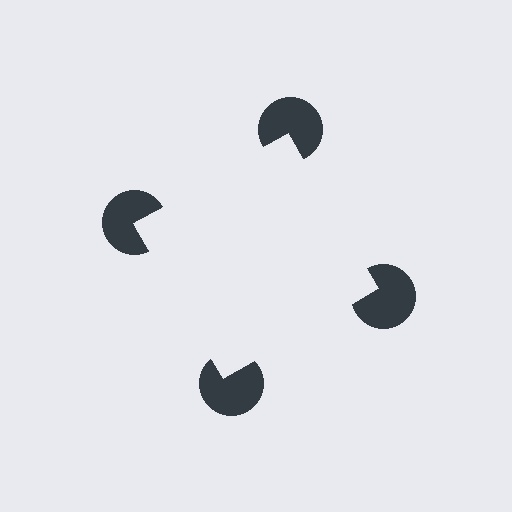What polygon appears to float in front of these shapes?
An illusory square — its edges are inferred from the aligned wedge cuts in the pac-man discs, not physically drawn.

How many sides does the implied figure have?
4 sides.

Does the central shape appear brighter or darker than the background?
It typically appears slightly brighter than the background, even though no actual brightness change is drawn.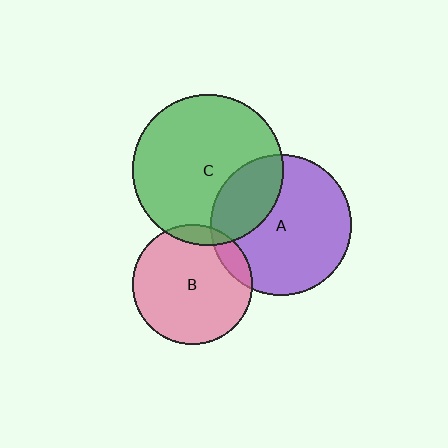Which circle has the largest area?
Circle C (green).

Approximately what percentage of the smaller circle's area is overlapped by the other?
Approximately 30%.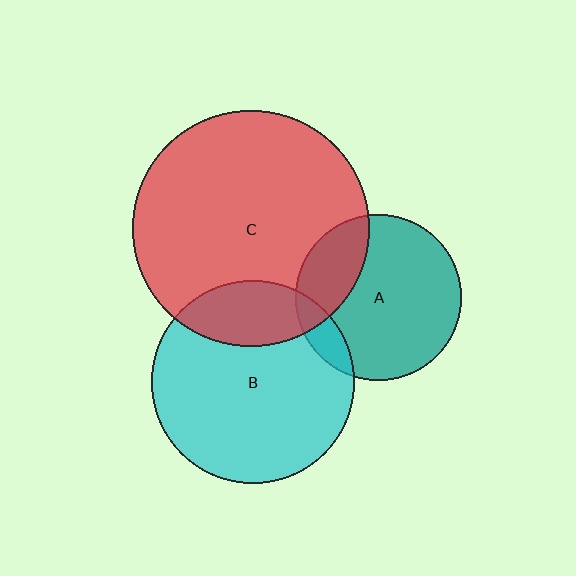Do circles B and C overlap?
Yes.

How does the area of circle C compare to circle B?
Approximately 1.4 times.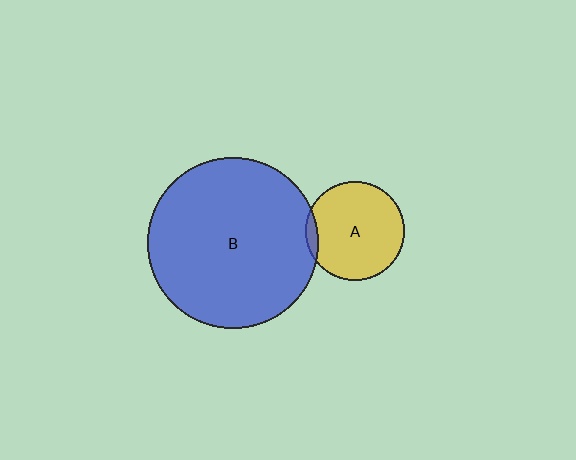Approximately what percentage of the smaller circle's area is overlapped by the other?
Approximately 5%.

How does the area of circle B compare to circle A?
Approximately 3.0 times.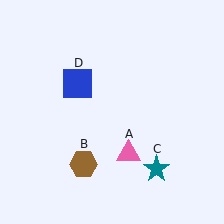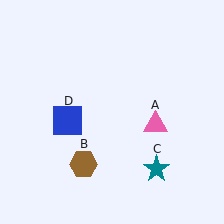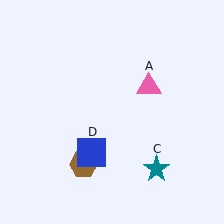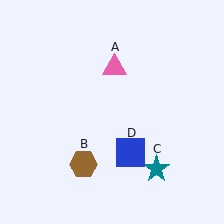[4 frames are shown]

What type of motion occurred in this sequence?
The pink triangle (object A), blue square (object D) rotated counterclockwise around the center of the scene.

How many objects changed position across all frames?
2 objects changed position: pink triangle (object A), blue square (object D).